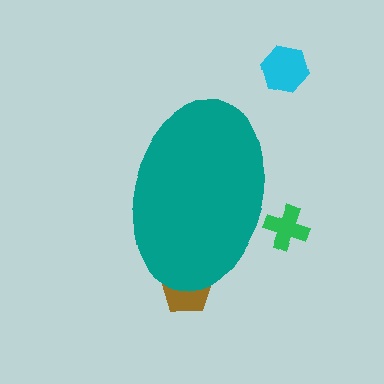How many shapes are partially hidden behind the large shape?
2 shapes are partially hidden.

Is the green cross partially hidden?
Yes, the green cross is partially hidden behind the teal ellipse.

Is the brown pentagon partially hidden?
Yes, the brown pentagon is partially hidden behind the teal ellipse.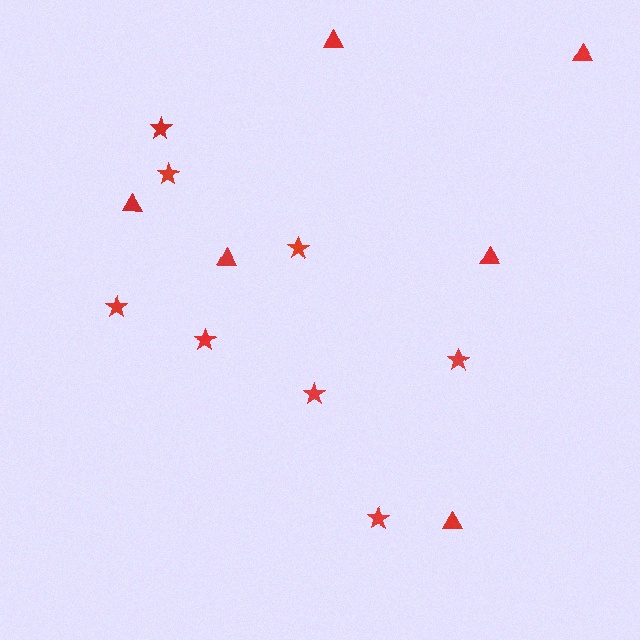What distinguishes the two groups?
There are 2 groups: one group of stars (8) and one group of triangles (6).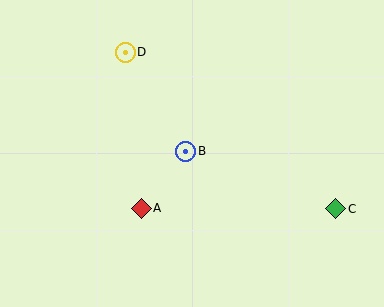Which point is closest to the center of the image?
Point B at (186, 151) is closest to the center.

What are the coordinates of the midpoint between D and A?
The midpoint between D and A is at (133, 130).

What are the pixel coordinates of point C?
Point C is at (336, 209).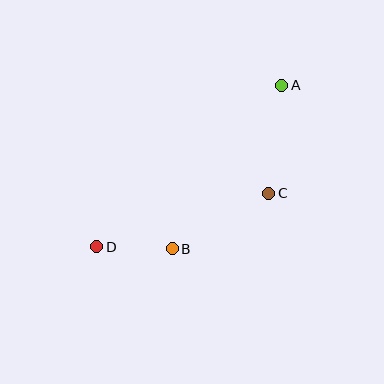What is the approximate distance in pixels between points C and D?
The distance between C and D is approximately 180 pixels.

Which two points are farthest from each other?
Points A and D are farthest from each other.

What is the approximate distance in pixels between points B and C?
The distance between B and C is approximately 111 pixels.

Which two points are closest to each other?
Points B and D are closest to each other.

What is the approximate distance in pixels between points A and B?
The distance between A and B is approximately 197 pixels.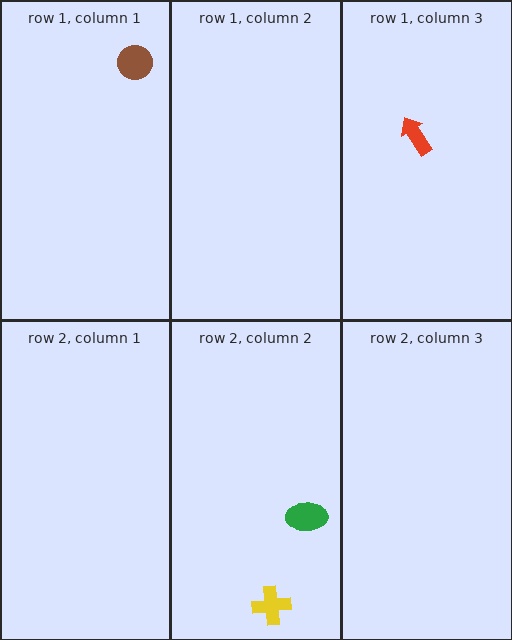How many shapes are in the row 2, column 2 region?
2.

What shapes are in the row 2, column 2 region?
The green ellipse, the yellow cross.